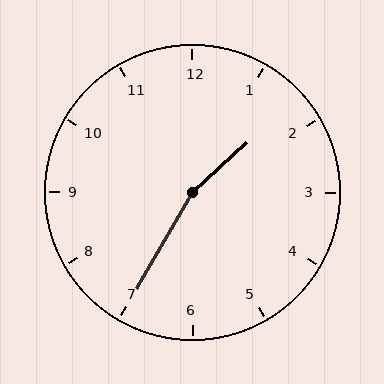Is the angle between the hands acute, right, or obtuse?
It is obtuse.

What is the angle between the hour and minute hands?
Approximately 162 degrees.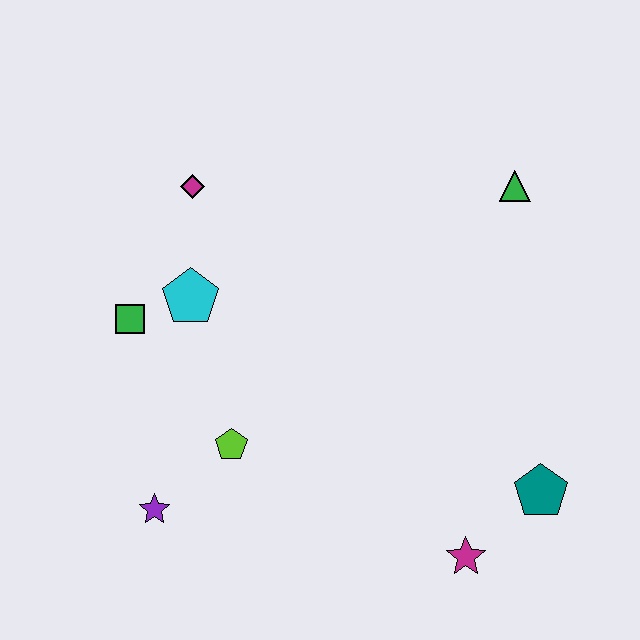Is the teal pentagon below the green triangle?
Yes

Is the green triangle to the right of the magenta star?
Yes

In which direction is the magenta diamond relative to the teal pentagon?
The magenta diamond is to the left of the teal pentagon.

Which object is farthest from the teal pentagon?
The magenta diamond is farthest from the teal pentagon.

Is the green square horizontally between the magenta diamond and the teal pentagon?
No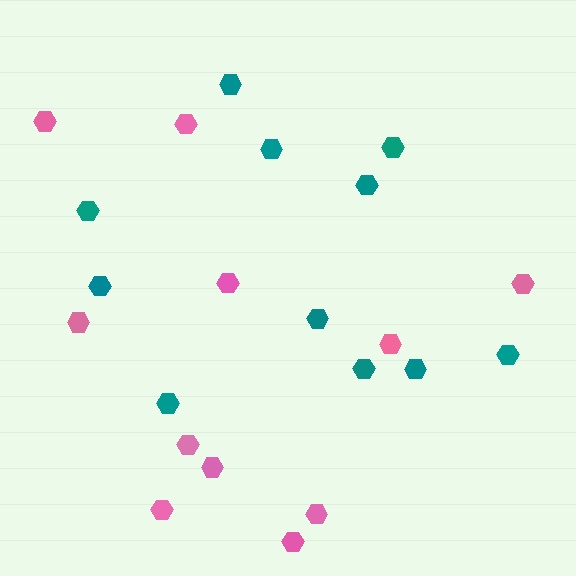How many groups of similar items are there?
There are 2 groups: one group of teal hexagons (11) and one group of pink hexagons (11).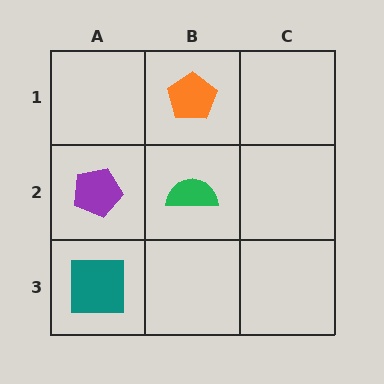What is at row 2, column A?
A purple pentagon.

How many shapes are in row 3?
1 shape.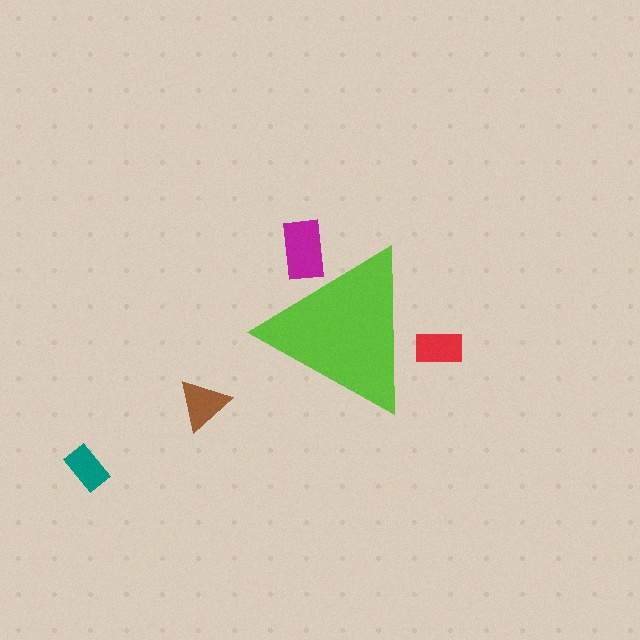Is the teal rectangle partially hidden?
No, the teal rectangle is fully visible.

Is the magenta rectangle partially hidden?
Yes, the magenta rectangle is partially hidden behind the lime triangle.